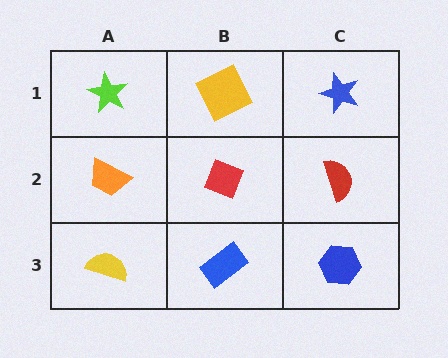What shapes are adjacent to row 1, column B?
A red diamond (row 2, column B), a lime star (row 1, column A), a blue star (row 1, column C).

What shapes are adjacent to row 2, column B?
A yellow square (row 1, column B), a blue rectangle (row 3, column B), an orange trapezoid (row 2, column A), a red semicircle (row 2, column C).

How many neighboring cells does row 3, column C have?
2.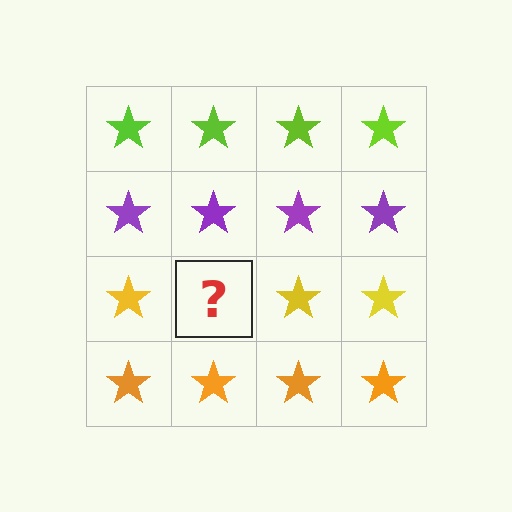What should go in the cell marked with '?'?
The missing cell should contain a yellow star.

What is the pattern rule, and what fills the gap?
The rule is that each row has a consistent color. The gap should be filled with a yellow star.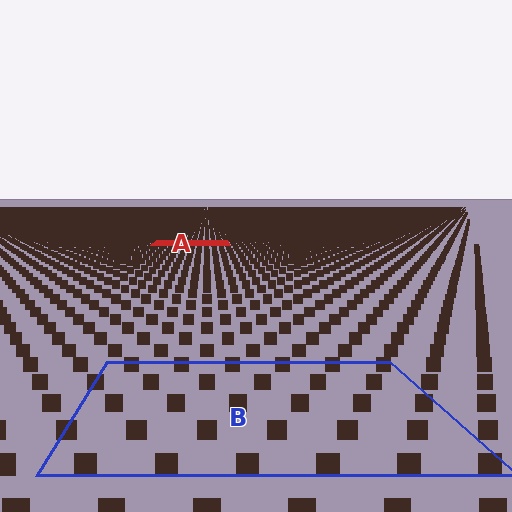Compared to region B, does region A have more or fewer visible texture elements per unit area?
Region A has more texture elements per unit area — they are packed more densely because it is farther away.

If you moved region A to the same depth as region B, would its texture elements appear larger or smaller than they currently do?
They would appear larger. At a closer depth, the same texture elements are projected at a bigger on-screen size.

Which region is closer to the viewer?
Region B is closer. The texture elements there are larger and more spread out.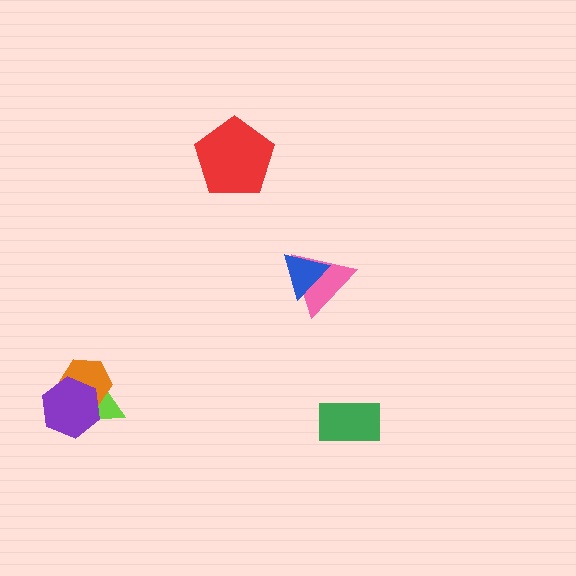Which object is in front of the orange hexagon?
The purple hexagon is in front of the orange hexagon.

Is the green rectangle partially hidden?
No, no other shape covers it.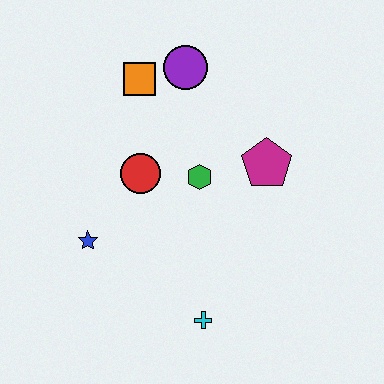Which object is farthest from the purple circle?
The cyan cross is farthest from the purple circle.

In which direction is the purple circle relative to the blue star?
The purple circle is above the blue star.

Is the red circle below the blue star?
No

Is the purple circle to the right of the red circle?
Yes